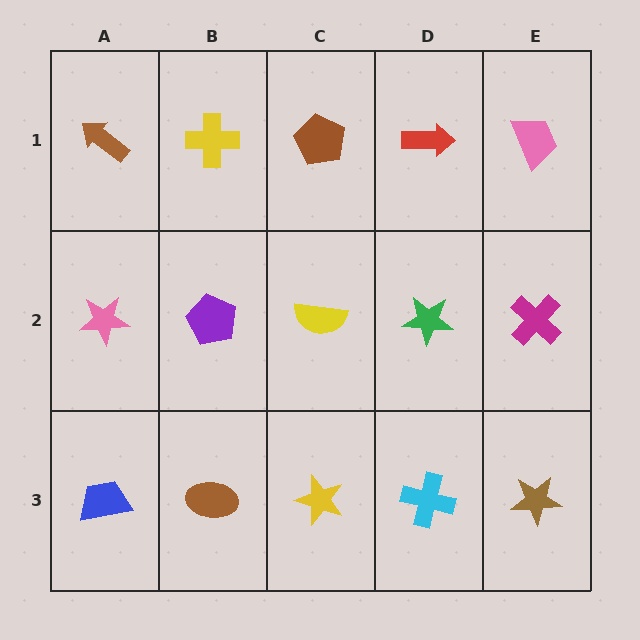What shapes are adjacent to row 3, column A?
A pink star (row 2, column A), a brown ellipse (row 3, column B).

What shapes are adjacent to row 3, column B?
A purple pentagon (row 2, column B), a blue trapezoid (row 3, column A), a yellow star (row 3, column C).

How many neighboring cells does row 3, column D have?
3.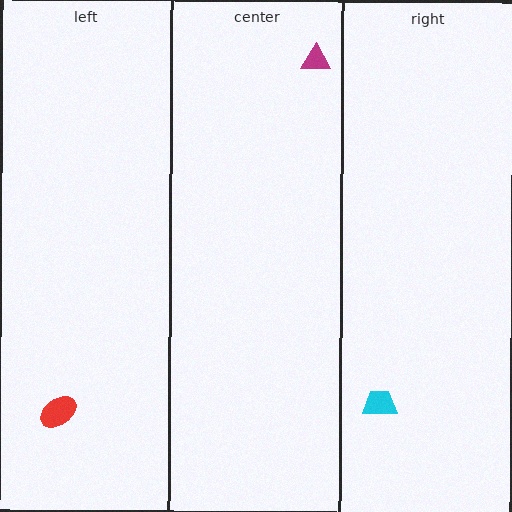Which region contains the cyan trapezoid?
The right region.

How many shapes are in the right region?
1.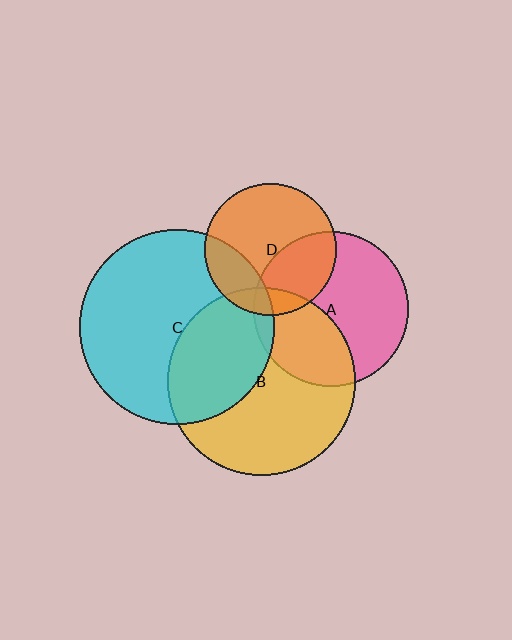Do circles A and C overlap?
Yes.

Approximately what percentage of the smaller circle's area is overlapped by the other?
Approximately 5%.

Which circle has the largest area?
Circle C (cyan).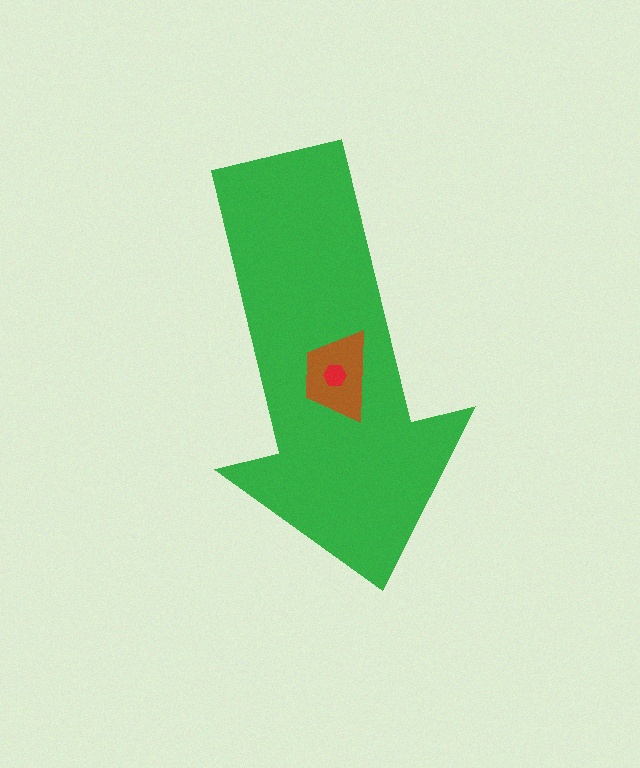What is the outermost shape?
The green arrow.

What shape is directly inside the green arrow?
The brown trapezoid.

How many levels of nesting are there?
3.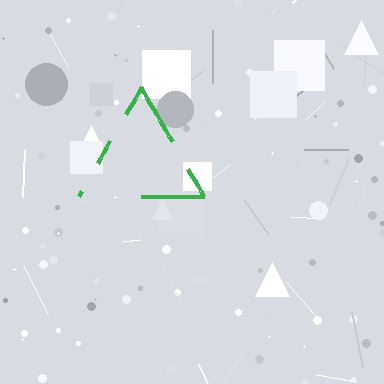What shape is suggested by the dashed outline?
The dashed outline suggests a triangle.